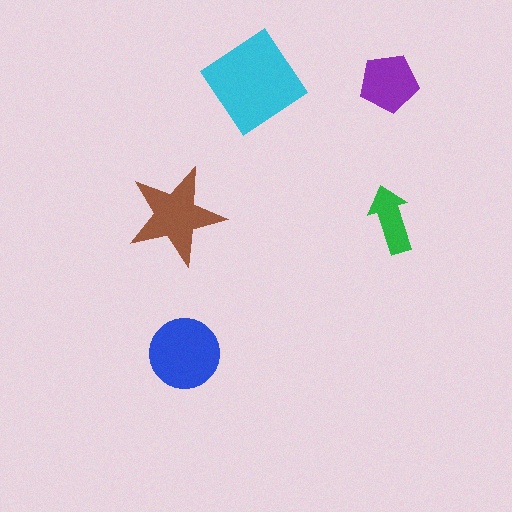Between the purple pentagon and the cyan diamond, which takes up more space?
The cyan diamond.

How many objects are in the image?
There are 5 objects in the image.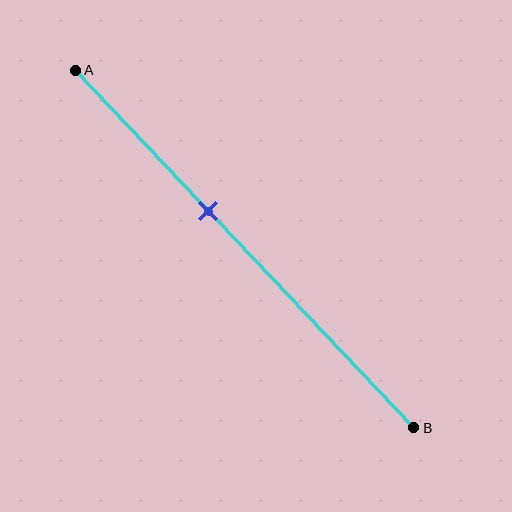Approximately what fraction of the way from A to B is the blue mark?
The blue mark is approximately 40% of the way from A to B.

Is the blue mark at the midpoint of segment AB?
No, the mark is at about 40% from A, not at the 50% midpoint.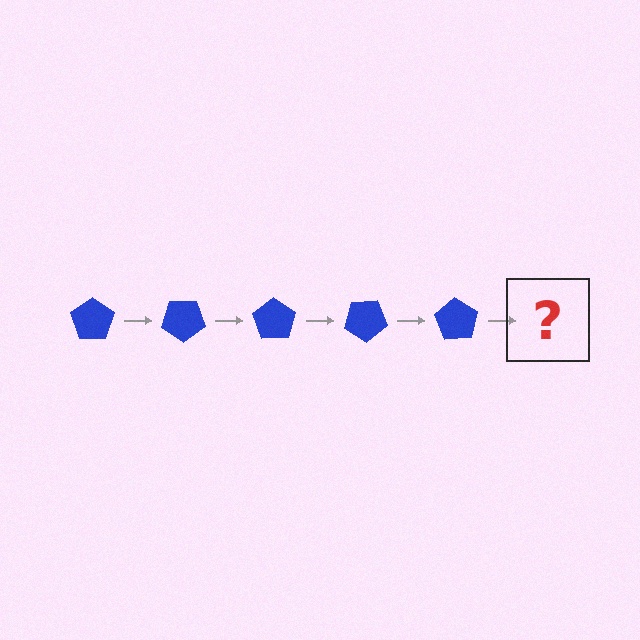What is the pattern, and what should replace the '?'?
The pattern is that the pentagon rotates 35 degrees each step. The '?' should be a blue pentagon rotated 175 degrees.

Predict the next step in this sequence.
The next step is a blue pentagon rotated 175 degrees.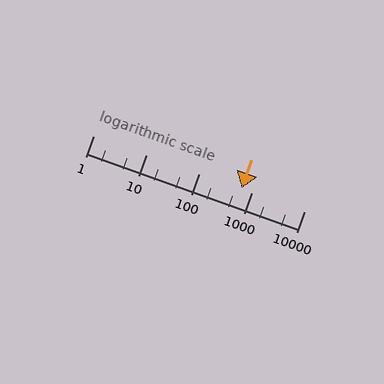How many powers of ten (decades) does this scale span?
The scale spans 4 decades, from 1 to 10000.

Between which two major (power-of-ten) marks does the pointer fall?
The pointer is between 100 and 1000.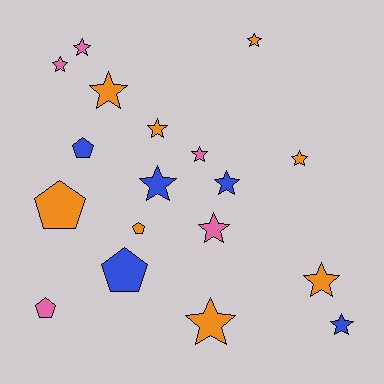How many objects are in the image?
There are 18 objects.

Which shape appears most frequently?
Star, with 13 objects.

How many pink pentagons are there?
There is 1 pink pentagon.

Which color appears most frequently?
Orange, with 8 objects.